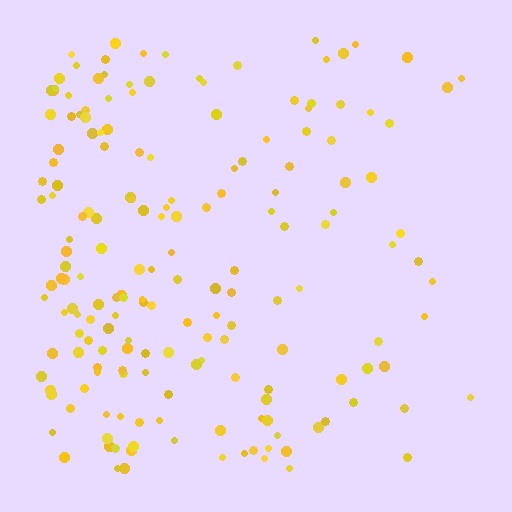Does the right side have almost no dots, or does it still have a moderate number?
Still a moderate number, just noticeably fewer than the left.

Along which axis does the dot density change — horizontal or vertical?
Horizontal.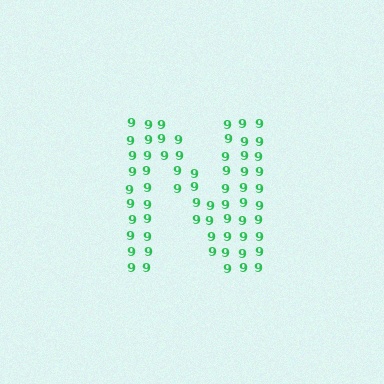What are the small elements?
The small elements are digit 9's.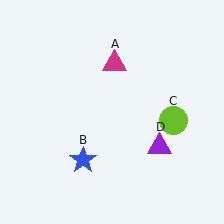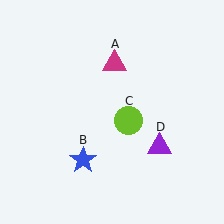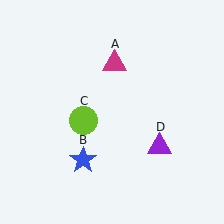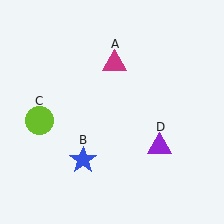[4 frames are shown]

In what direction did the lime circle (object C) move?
The lime circle (object C) moved left.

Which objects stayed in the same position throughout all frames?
Magenta triangle (object A) and blue star (object B) and purple triangle (object D) remained stationary.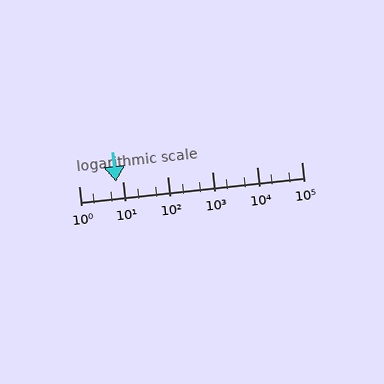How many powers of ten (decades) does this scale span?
The scale spans 5 decades, from 1 to 100000.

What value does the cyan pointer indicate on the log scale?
The pointer indicates approximately 6.9.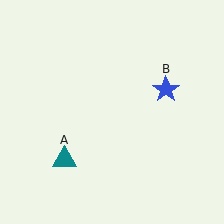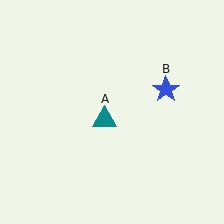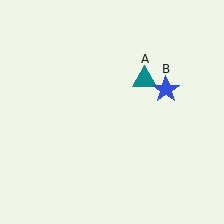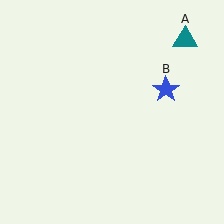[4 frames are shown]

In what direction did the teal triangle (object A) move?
The teal triangle (object A) moved up and to the right.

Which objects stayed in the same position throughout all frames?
Blue star (object B) remained stationary.